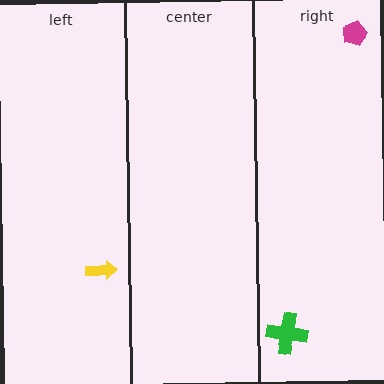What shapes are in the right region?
The green cross, the magenta pentagon.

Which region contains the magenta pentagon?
The right region.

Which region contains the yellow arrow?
The left region.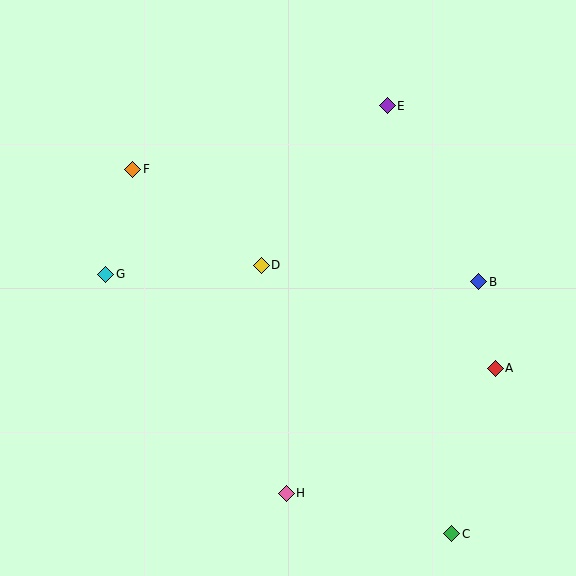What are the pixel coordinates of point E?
Point E is at (387, 106).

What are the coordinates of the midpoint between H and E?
The midpoint between H and E is at (337, 300).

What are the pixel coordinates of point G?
Point G is at (106, 274).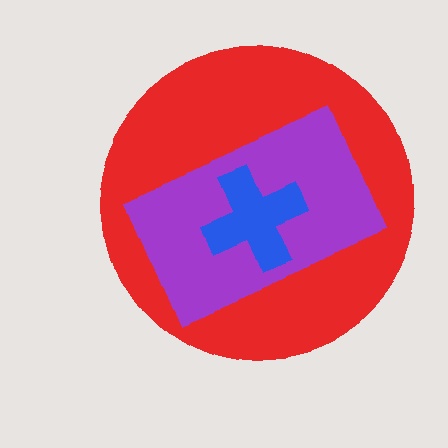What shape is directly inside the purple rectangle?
The blue cross.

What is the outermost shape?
The red circle.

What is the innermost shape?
The blue cross.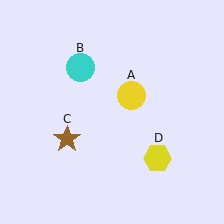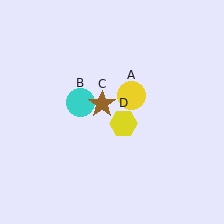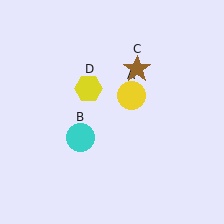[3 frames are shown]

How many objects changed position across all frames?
3 objects changed position: cyan circle (object B), brown star (object C), yellow hexagon (object D).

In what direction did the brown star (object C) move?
The brown star (object C) moved up and to the right.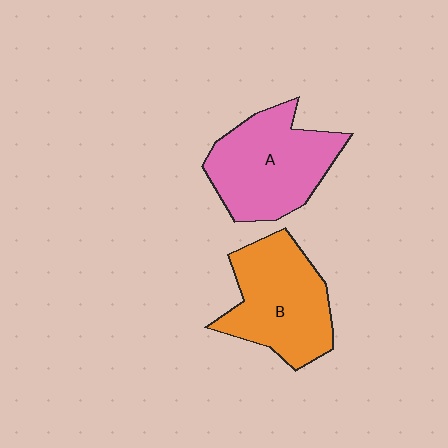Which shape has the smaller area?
Shape B (orange).